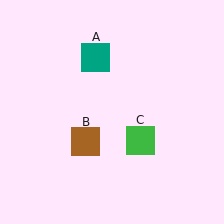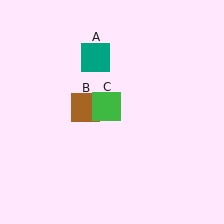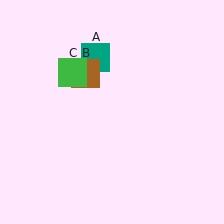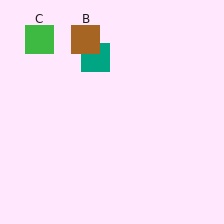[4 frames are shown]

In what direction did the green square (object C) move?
The green square (object C) moved up and to the left.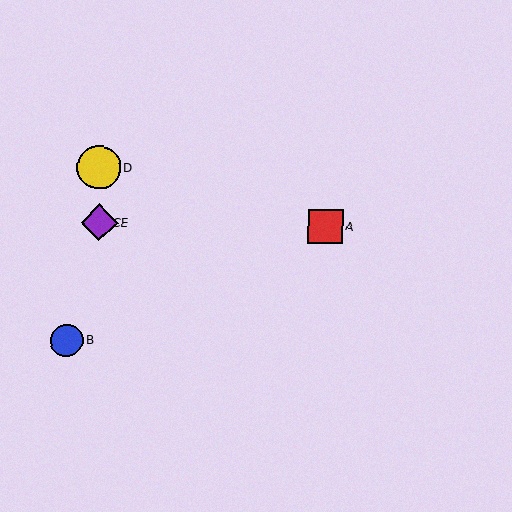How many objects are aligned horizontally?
3 objects (A, C, E) are aligned horizontally.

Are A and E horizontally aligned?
Yes, both are at y≈226.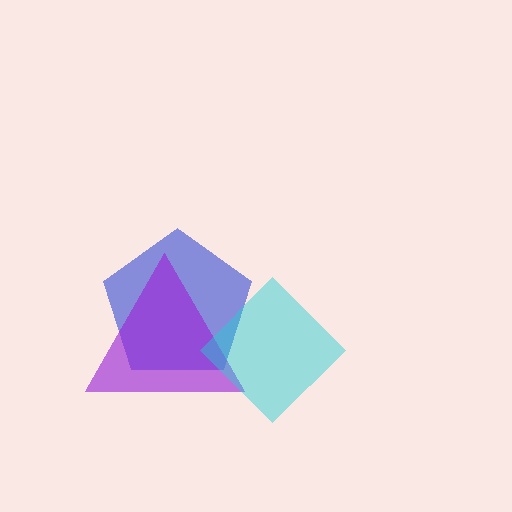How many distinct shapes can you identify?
There are 3 distinct shapes: a blue pentagon, a purple triangle, a cyan diamond.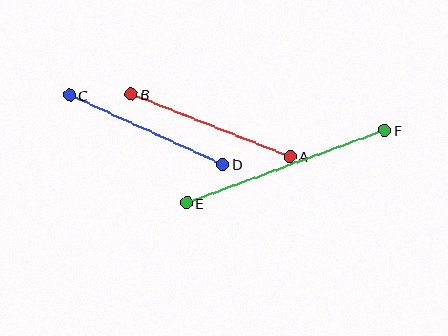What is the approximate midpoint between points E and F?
The midpoint is at approximately (286, 167) pixels.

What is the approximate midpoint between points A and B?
The midpoint is at approximately (211, 125) pixels.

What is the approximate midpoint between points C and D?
The midpoint is at approximately (146, 130) pixels.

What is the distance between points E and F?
The distance is approximately 212 pixels.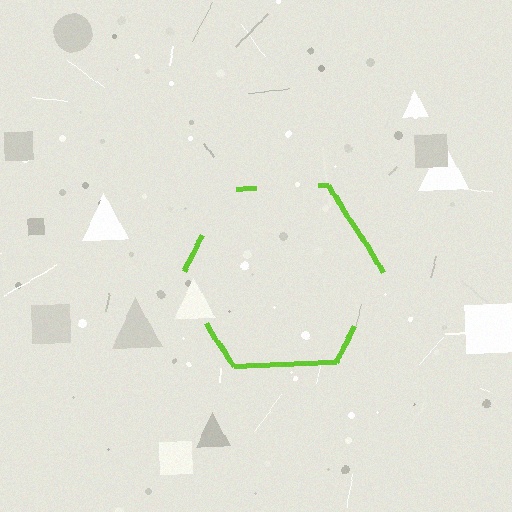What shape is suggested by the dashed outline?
The dashed outline suggests a hexagon.